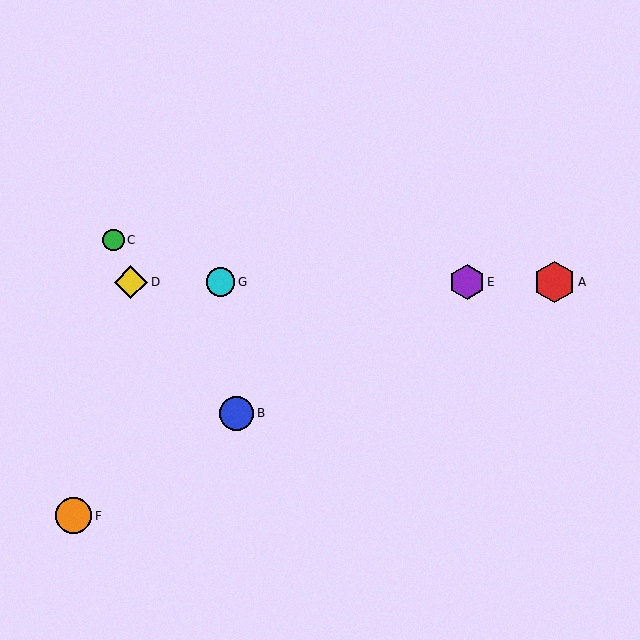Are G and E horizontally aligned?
Yes, both are at y≈282.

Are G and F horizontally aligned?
No, G is at y≈282 and F is at y≈516.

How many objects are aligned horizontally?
4 objects (A, D, E, G) are aligned horizontally.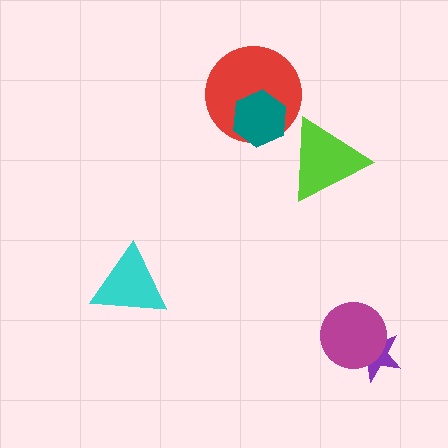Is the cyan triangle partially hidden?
No, no other shape covers it.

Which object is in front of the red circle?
The teal hexagon is in front of the red circle.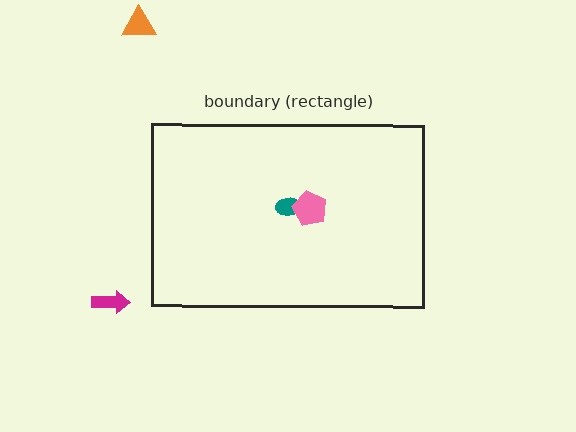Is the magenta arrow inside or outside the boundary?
Outside.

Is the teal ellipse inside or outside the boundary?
Inside.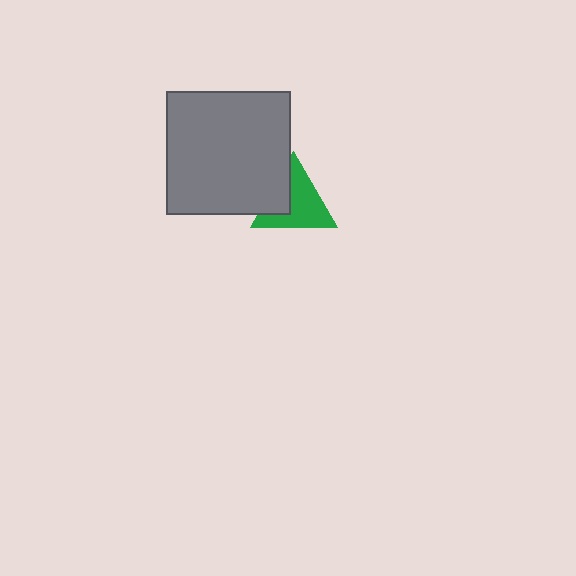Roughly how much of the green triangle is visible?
Most of it is visible (roughly 69%).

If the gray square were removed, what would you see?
You would see the complete green triangle.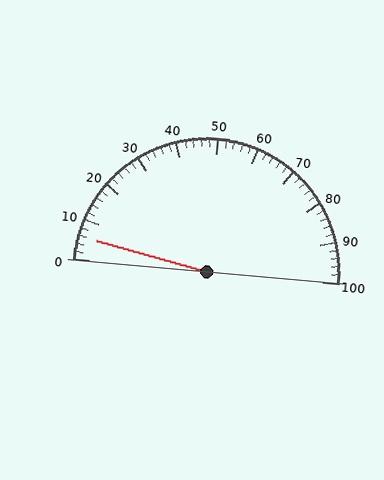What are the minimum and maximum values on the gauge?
The gauge ranges from 0 to 100.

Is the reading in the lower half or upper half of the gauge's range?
The reading is in the lower half of the range (0 to 100).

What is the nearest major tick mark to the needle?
The nearest major tick mark is 10.